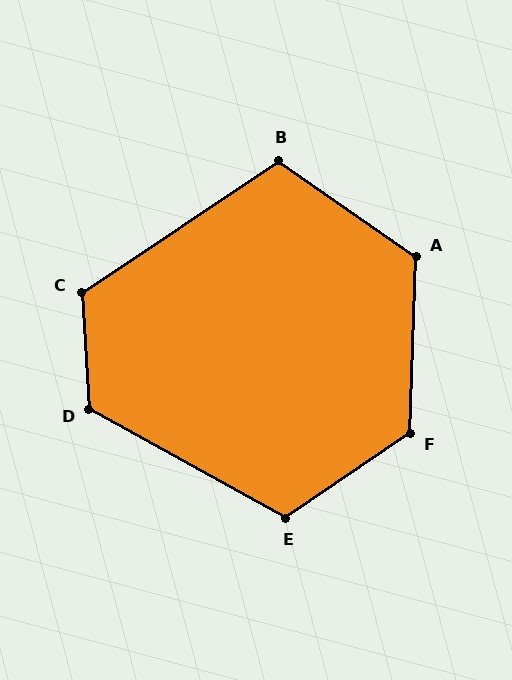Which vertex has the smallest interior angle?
B, at approximately 111 degrees.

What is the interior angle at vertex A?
Approximately 123 degrees (obtuse).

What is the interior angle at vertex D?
Approximately 123 degrees (obtuse).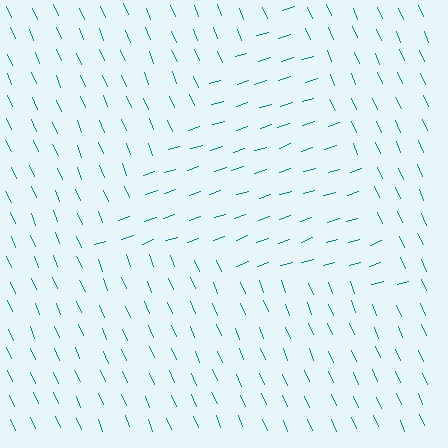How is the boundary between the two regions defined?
The boundary is defined purely by a change in line orientation (approximately 85 degrees difference). All lines are the same color and thickness.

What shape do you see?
I see a triangle.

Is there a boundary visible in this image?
Yes, there is a texture boundary formed by a change in line orientation.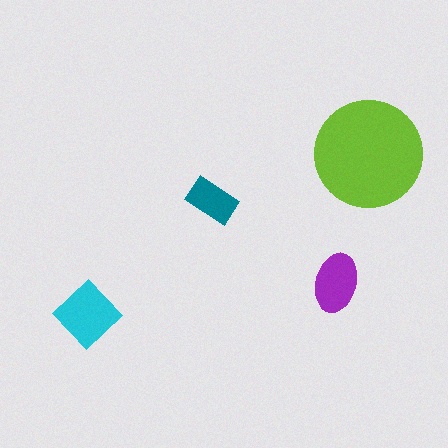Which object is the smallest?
The teal rectangle.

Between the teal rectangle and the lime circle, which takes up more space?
The lime circle.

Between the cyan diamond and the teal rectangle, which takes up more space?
The cyan diamond.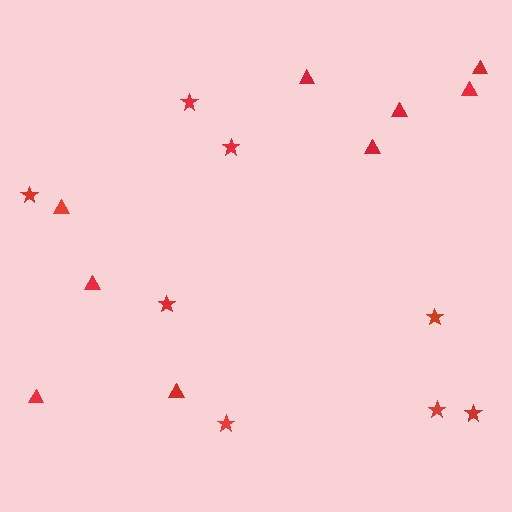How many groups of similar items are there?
There are 2 groups: one group of triangles (9) and one group of stars (8).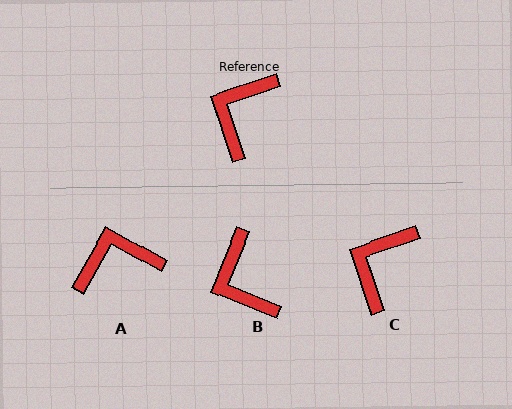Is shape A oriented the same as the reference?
No, it is off by about 48 degrees.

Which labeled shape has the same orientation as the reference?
C.